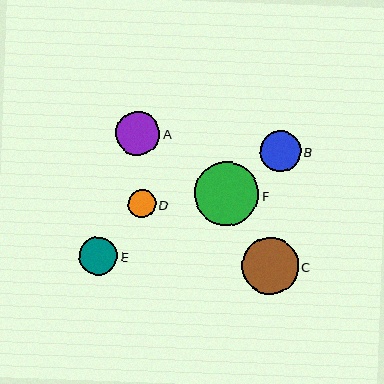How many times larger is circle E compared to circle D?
Circle E is approximately 1.4 times the size of circle D.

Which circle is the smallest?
Circle D is the smallest with a size of approximately 28 pixels.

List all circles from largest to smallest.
From largest to smallest: F, C, A, B, E, D.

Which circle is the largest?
Circle F is the largest with a size of approximately 64 pixels.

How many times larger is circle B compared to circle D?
Circle B is approximately 1.5 times the size of circle D.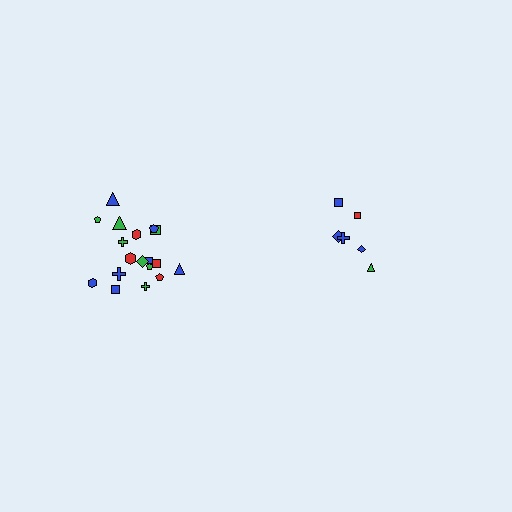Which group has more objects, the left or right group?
The left group.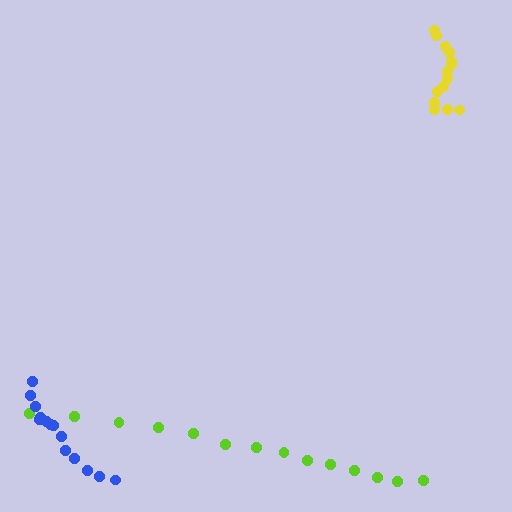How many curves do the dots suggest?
There are 3 distinct paths.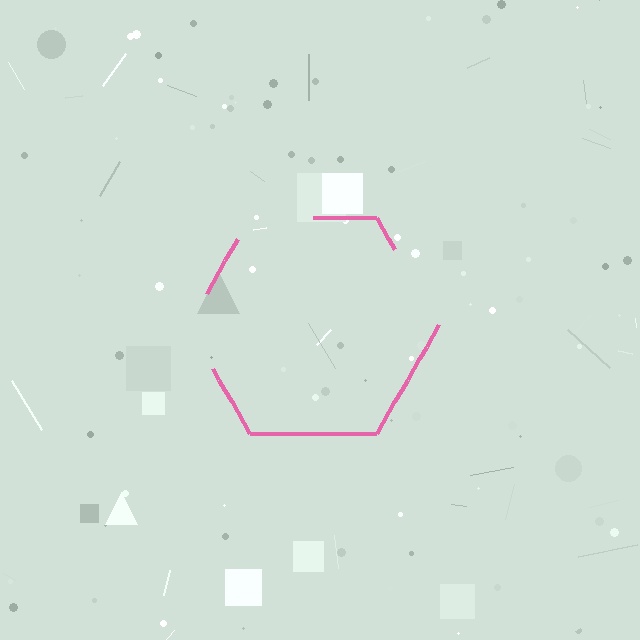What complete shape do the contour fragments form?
The contour fragments form a hexagon.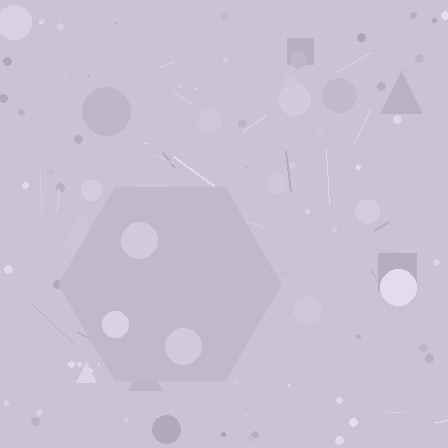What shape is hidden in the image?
A hexagon is hidden in the image.